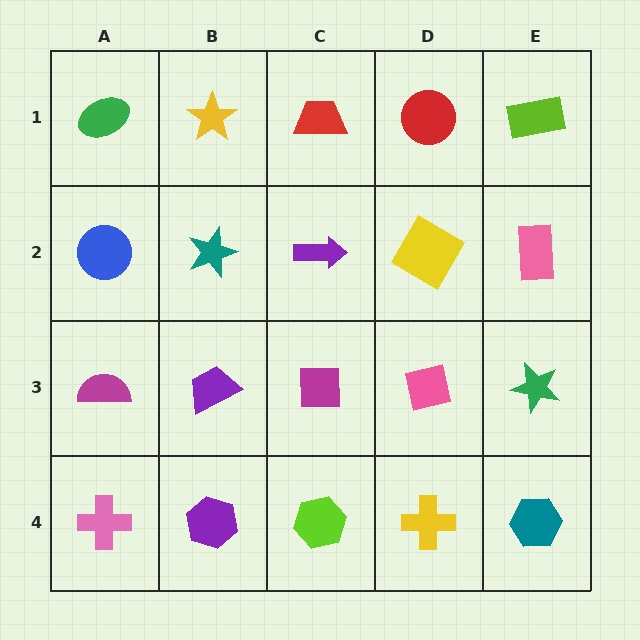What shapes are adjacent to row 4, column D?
A pink square (row 3, column D), a lime hexagon (row 4, column C), a teal hexagon (row 4, column E).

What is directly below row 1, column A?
A blue circle.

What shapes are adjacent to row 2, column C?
A red trapezoid (row 1, column C), a magenta square (row 3, column C), a teal star (row 2, column B), a yellow diamond (row 2, column D).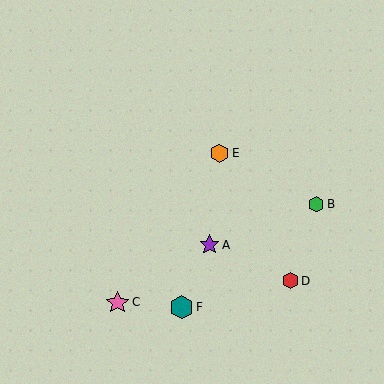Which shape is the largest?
The teal hexagon (labeled F) is the largest.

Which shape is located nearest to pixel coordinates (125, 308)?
The pink star (labeled C) at (118, 302) is nearest to that location.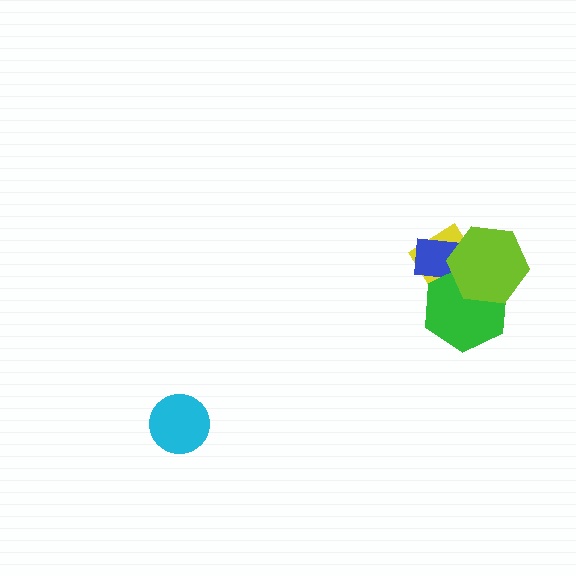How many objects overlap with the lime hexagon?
3 objects overlap with the lime hexagon.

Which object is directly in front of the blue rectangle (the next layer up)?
The green hexagon is directly in front of the blue rectangle.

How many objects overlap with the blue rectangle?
3 objects overlap with the blue rectangle.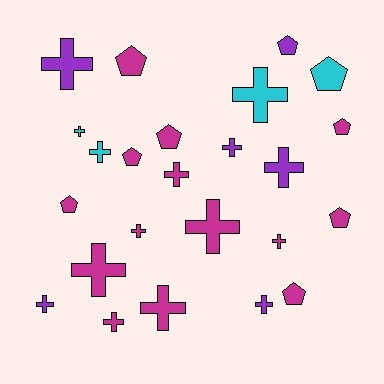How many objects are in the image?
There are 24 objects.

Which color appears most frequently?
Magenta, with 14 objects.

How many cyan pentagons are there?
There is 1 cyan pentagon.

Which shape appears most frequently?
Cross, with 15 objects.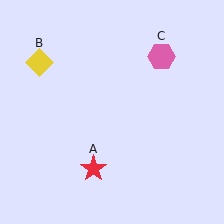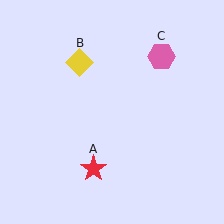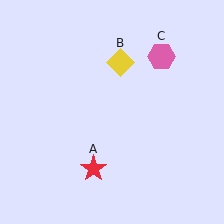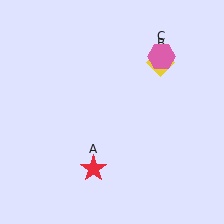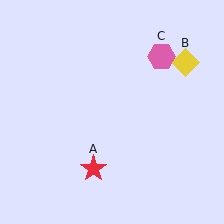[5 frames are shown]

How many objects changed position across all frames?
1 object changed position: yellow diamond (object B).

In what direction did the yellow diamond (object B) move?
The yellow diamond (object B) moved right.